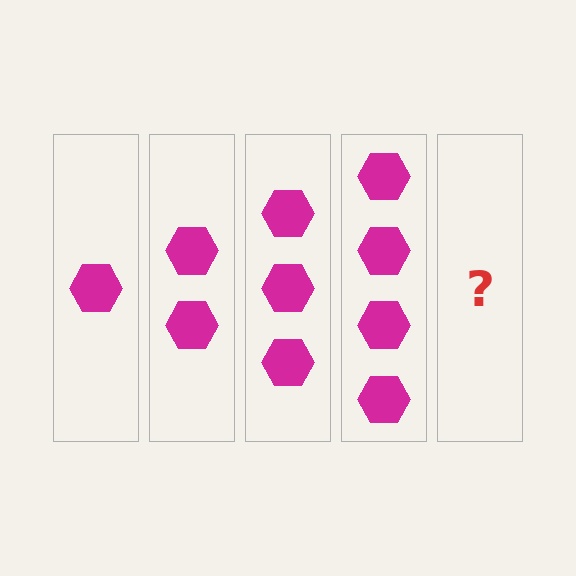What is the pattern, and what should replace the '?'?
The pattern is that each step adds one more hexagon. The '?' should be 5 hexagons.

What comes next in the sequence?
The next element should be 5 hexagons.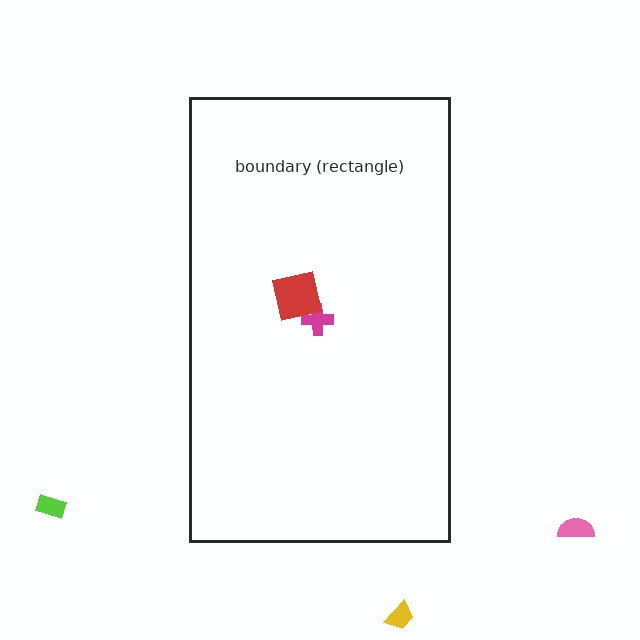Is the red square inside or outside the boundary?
Inside.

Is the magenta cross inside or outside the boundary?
Inside.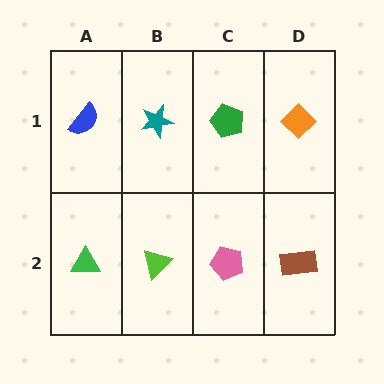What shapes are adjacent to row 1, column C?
A pink pentagon (row 2, column C), a teal star (row 1, column B), an orange diamond (row 1, column D).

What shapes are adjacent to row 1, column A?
A green triangle (row 2, column A), a teal star (row 1, column B).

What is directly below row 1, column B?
A lime triangle.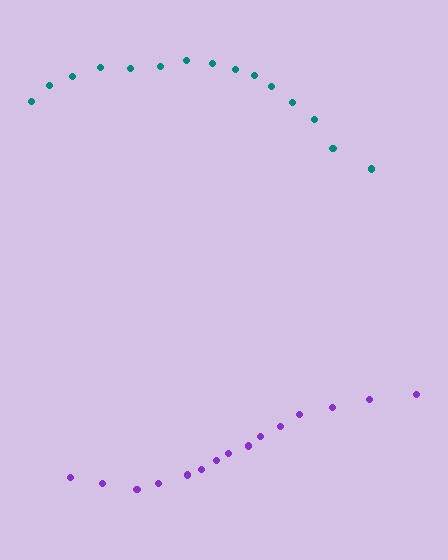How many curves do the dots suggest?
There are 2 distinct paths.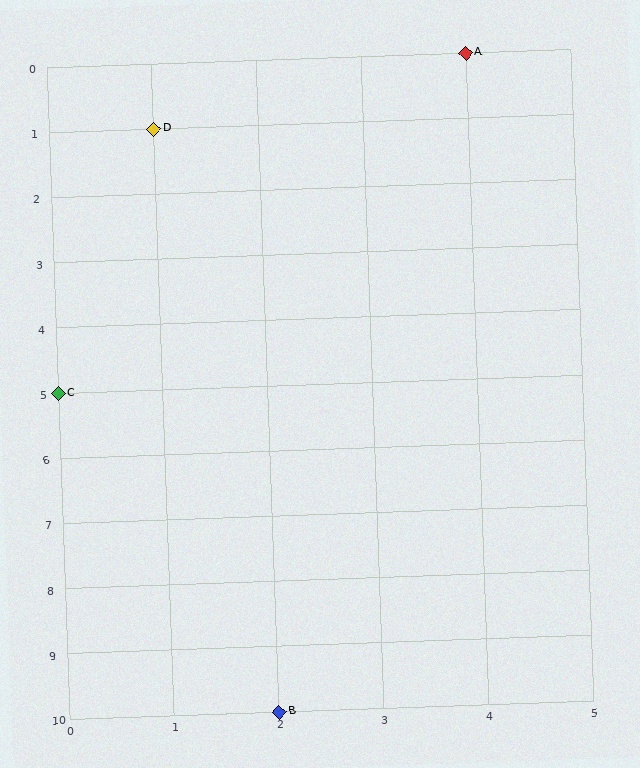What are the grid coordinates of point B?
Point B is at grid coordinates (2, 10).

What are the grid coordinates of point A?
Point A is at grid coordinates (4, 0).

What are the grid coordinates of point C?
Point C is at grid coordinates (0, 5).